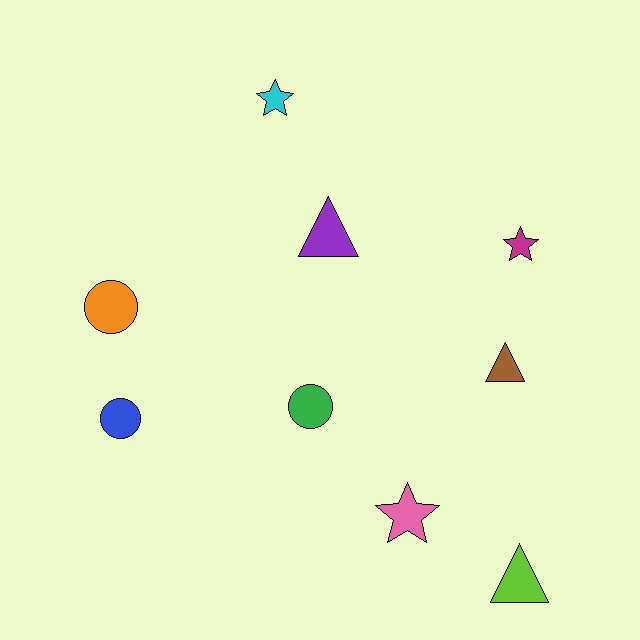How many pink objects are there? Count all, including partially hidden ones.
There is 1 pink object.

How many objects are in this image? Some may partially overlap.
There are 9 objects.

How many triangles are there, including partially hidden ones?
There are 3 triangles.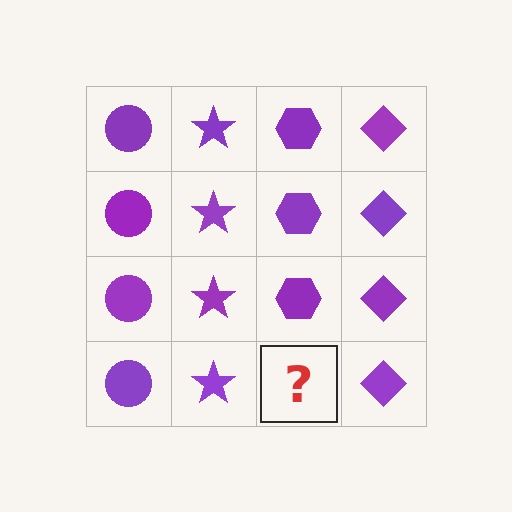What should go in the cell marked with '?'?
The missing cell should contain a purple hexagon.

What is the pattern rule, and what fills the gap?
The rule is that each column has a consistent shape. The gap should be filled with a purple hexagon.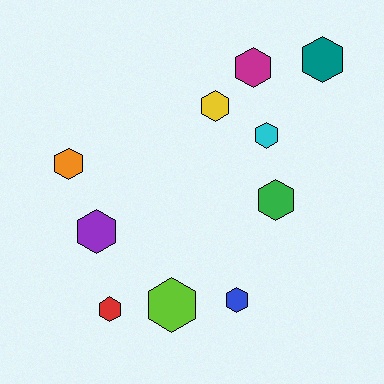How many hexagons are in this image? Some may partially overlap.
There are 10 hexagons.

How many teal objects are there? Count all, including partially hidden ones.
There is 1 teal object.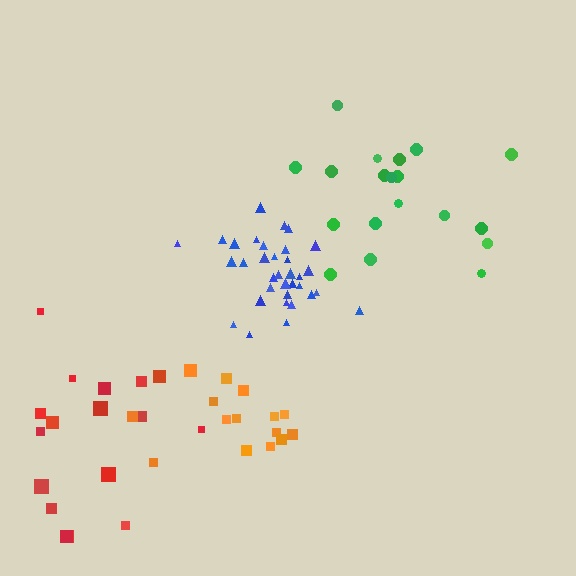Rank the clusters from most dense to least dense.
blue, orange, red, green.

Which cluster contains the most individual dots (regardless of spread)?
Blue (34).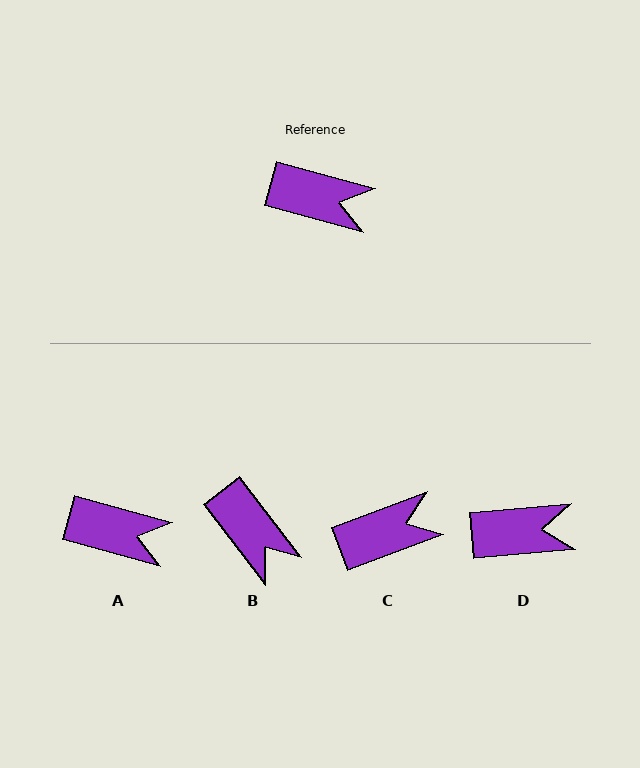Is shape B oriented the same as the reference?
No, it is off by about 37 degrees.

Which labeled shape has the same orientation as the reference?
A.